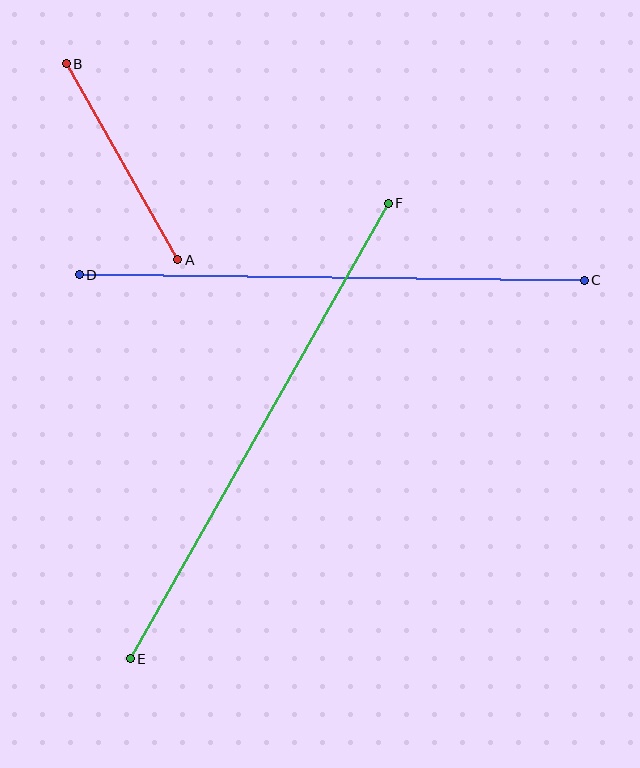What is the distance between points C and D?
The distance is approximately 505 pixels.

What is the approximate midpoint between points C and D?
The midpoint is at approximately (332, 277) pixels.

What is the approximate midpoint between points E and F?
The midpoint is at approximately (259, 431) pixels.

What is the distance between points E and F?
The distance is approximately 523 pixels.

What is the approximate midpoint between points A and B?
The midpoint is at approximately (122, 162) pixels.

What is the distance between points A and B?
The distance is approximately 225 pixels.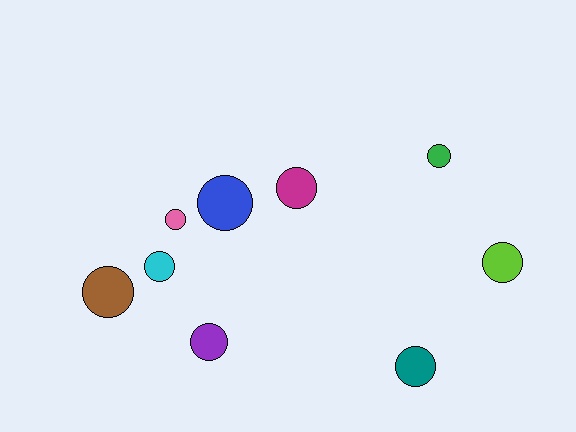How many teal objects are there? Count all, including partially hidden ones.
There is 1 teal object.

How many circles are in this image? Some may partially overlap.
There are 9 circles.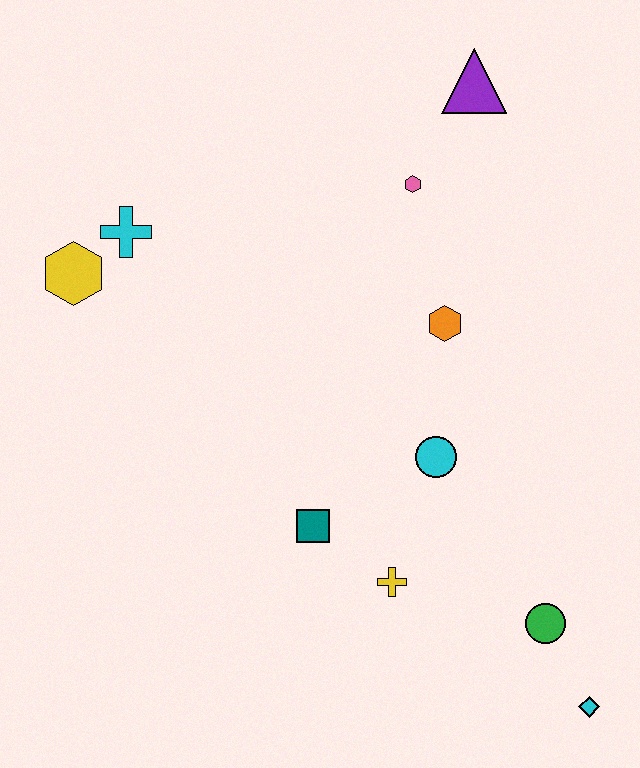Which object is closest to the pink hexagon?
The purple triangle is closest to the pink hexagon.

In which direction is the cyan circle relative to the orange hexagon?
The cyan circle is below the orange hexagon.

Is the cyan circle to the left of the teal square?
No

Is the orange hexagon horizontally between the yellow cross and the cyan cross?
No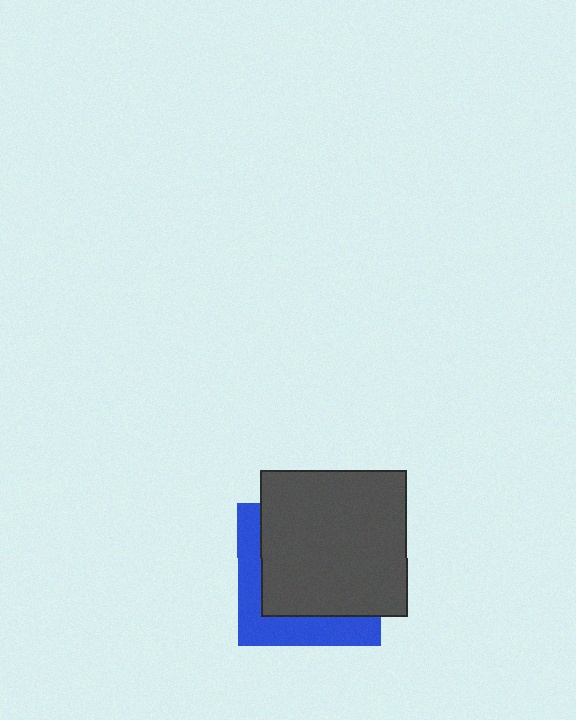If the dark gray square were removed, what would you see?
You would see the complete blue square.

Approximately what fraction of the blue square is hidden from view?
Roughly 68% of the blue square is hidden behind the dark gray square.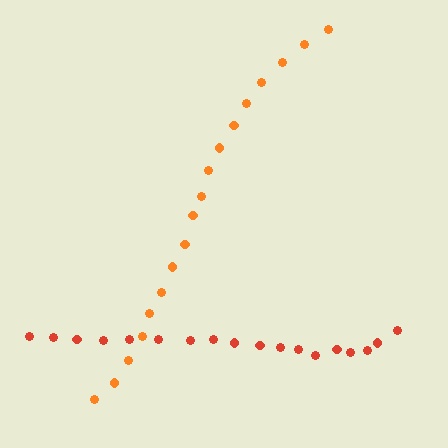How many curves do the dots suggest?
There are 2 distinct paths.